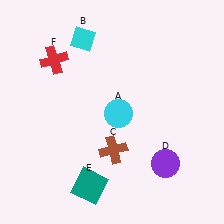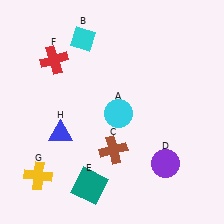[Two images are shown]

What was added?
A yellow cross (G), a blue triangle (H) were added in Image 2.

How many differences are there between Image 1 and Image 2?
There are 2 differences between the two images.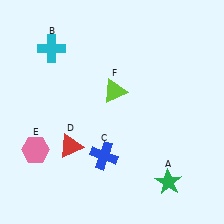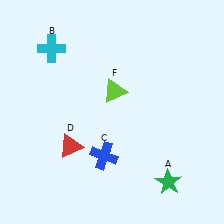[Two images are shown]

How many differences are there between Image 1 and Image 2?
There is 1 difference between the two images.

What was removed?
The pink hexagon (E) was removed in Image 2.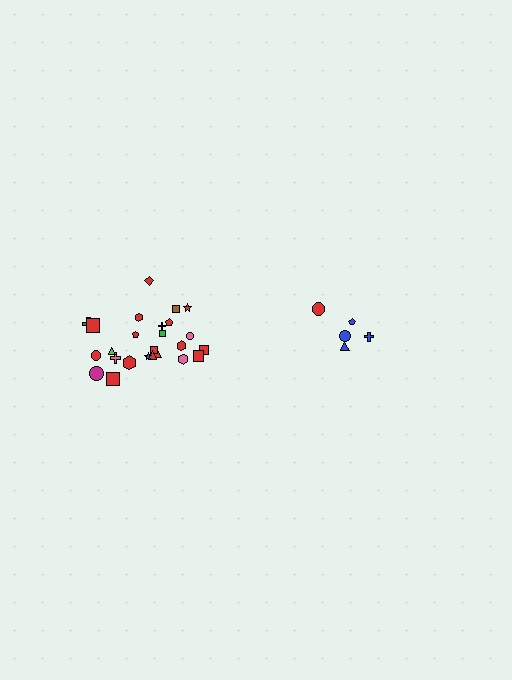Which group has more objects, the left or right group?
The left group.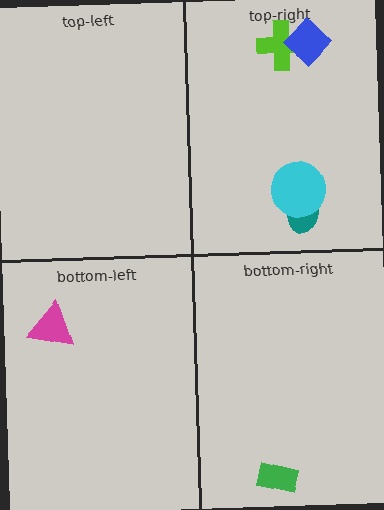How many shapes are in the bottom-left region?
1.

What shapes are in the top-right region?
The lime cross, the blue diamond, the teal ellipse, the cyan circle.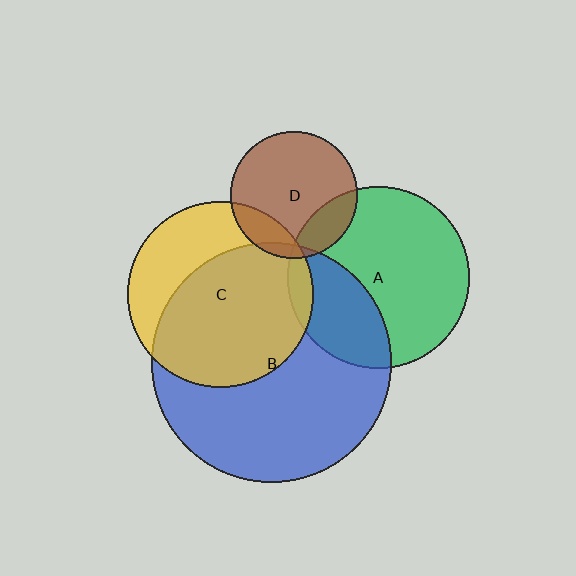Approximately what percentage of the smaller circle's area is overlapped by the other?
Approximately 15%.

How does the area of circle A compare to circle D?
Approximately 2.1 times.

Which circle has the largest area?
Circle B (blue).